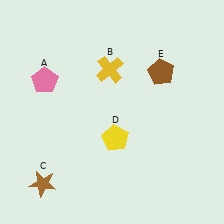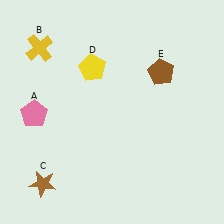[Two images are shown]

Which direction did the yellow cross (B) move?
The yellow cross (B) moved left.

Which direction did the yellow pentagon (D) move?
The yellow pentagon (D) moved up.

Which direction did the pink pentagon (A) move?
The pink pentagon (A) moved down.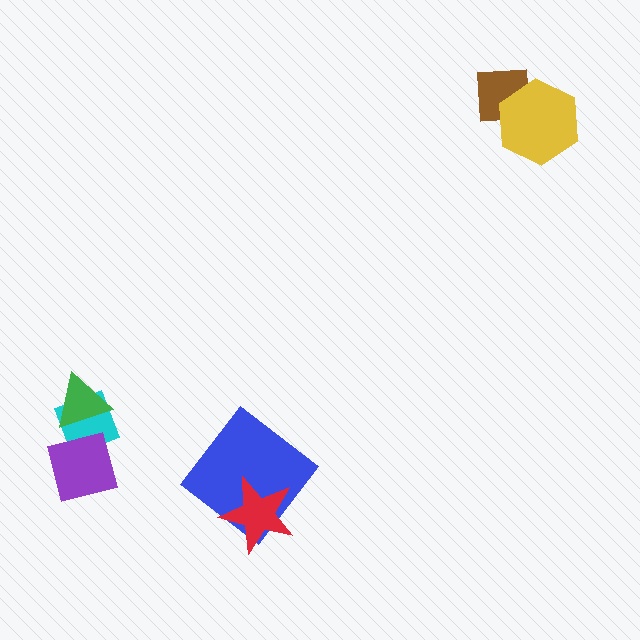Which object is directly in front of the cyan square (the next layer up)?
The green triangle is directly in front of the cyan square.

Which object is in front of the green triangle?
The purple square is in front of the green triangle.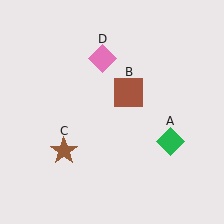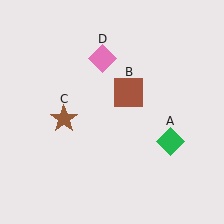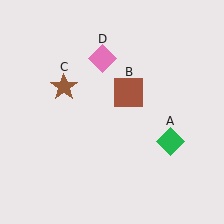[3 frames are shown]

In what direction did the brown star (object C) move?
The brown star (object C) moved up.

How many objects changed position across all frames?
1 object changed position: brown star (object C).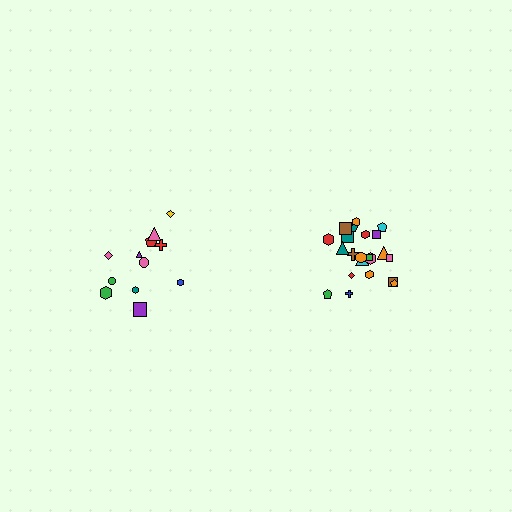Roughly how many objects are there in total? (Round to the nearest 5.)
Roughly 35 objects in total.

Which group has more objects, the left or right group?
The right group.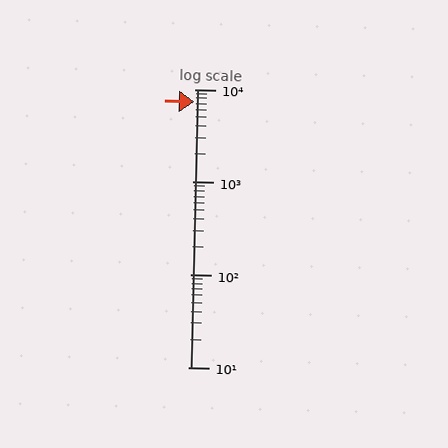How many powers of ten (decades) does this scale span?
The scale spans 3 decades, from 10 to 10000.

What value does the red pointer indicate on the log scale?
The pointer indicates approximately 7400.